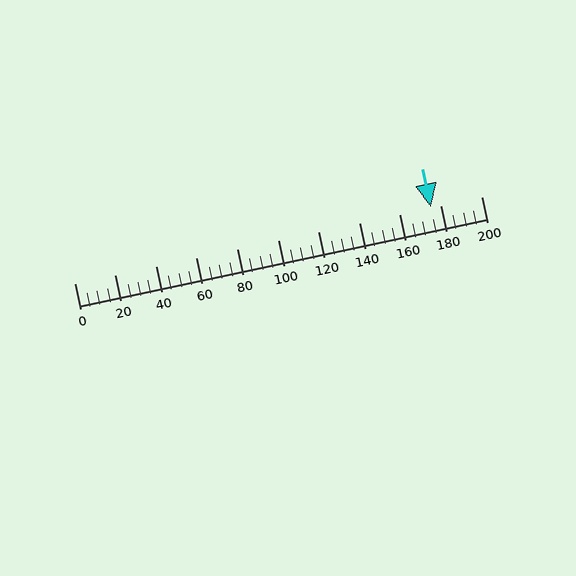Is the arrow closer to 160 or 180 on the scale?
The arrow is closer to 180.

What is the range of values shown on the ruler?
The ruler shows values from 0 to 200.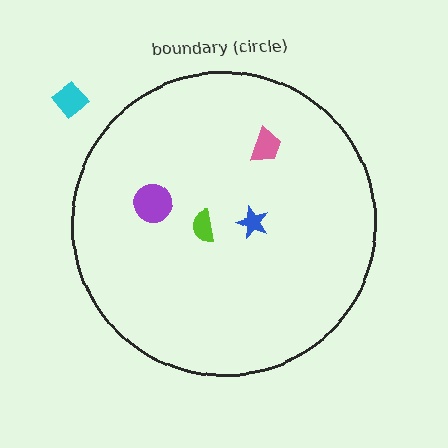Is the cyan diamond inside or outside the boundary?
Outside.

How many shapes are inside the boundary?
4 inside, 1 outside.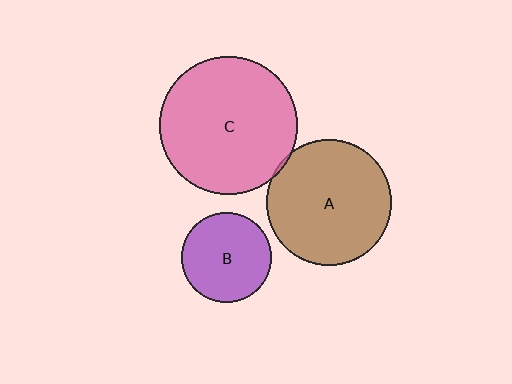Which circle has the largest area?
Circle C (pink).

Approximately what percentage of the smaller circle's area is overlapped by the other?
Approximately 5%.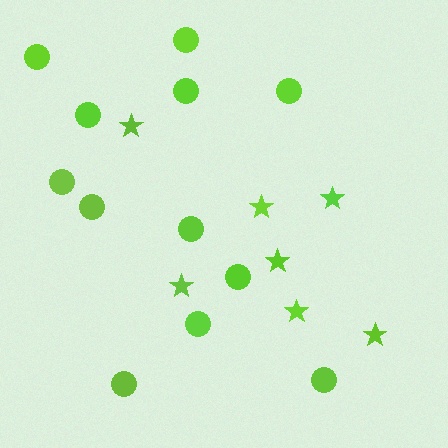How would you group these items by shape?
There are 2 groups: one group of stars (7) and one group of circles (12).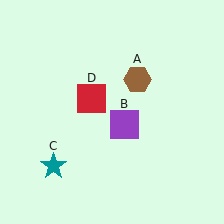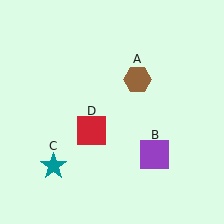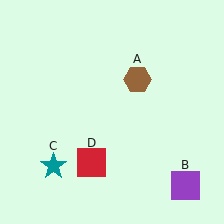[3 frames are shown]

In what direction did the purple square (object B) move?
The purple square (object B) moved down and to the right.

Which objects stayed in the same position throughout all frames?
Brown hexagon (object A) and teal star (object C) remained stationary.